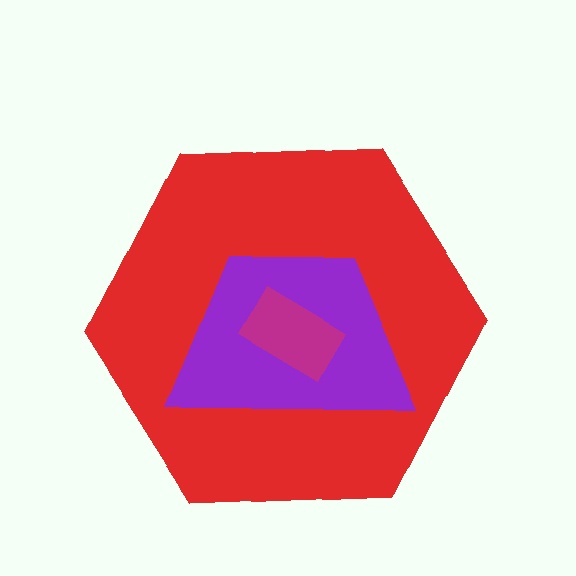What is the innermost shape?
The magenta rectangle.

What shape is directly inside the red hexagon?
The purple trapezoid.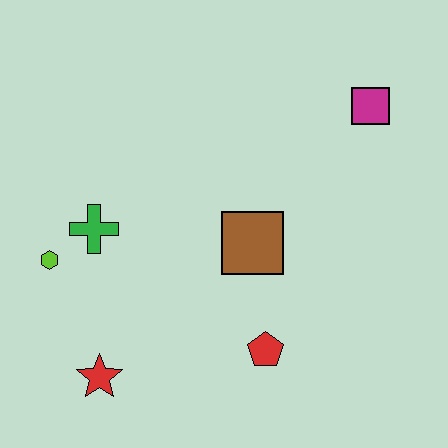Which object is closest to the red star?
The lime hexagon is closest to the red star.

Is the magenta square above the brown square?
Yes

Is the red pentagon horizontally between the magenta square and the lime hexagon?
Yes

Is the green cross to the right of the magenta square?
No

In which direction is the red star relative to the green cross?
The red star is below the green cross.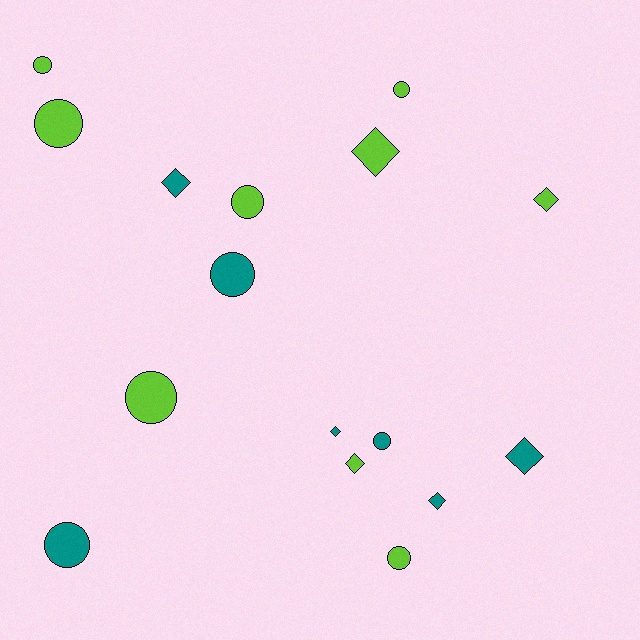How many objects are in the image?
There are 16 objects.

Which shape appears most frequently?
Circle, with 9 objects.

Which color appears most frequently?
Lime, with 9 objects.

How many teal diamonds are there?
There are 4 teal diamonds.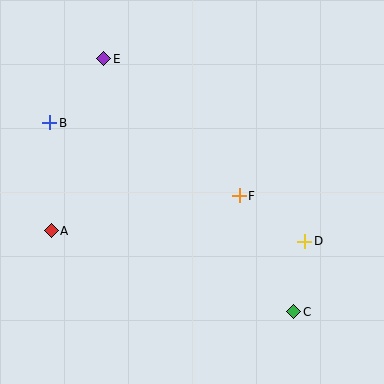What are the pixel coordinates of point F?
Point F is at (239, 196).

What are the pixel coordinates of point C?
Point C is at (294, 312).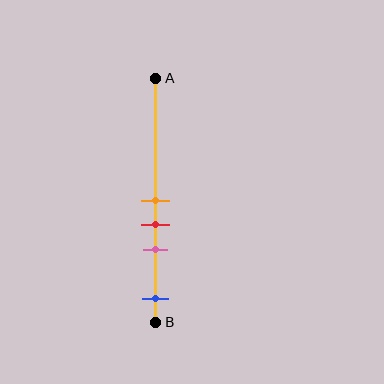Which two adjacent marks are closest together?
The orange and red marks are the closest adjacent pair.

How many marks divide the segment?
There are 4 marks dividing the segment.